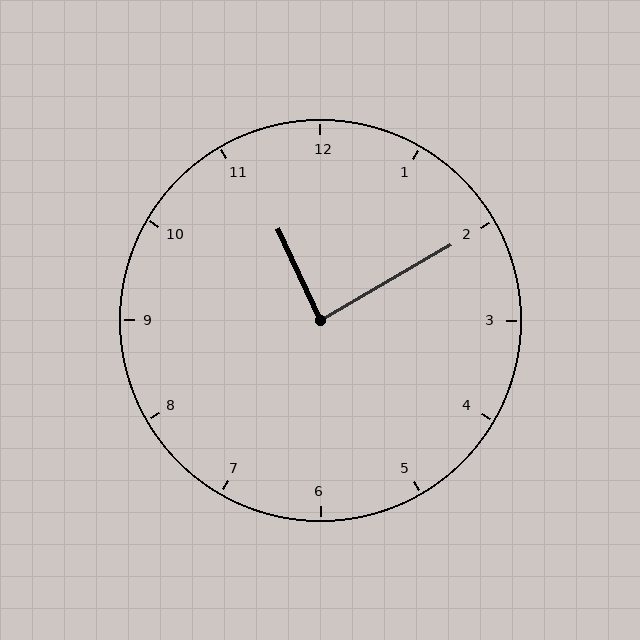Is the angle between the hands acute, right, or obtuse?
It is right.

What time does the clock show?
11:10.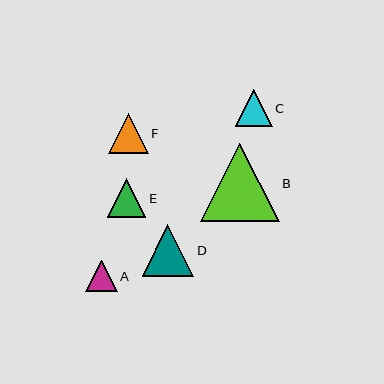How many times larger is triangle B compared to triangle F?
Triangle B is approximately 2.0 times the size of triangle F.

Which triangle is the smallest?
Triangle A is the smallest with a size of approximately 32 pixels.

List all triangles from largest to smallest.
From largest to smallest: B, D, F, E, C, A.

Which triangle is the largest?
Triangle B is the largest with a size of approximately 78 pixels.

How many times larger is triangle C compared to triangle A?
Triangle C is approximately 1.2 times the size of triangle A.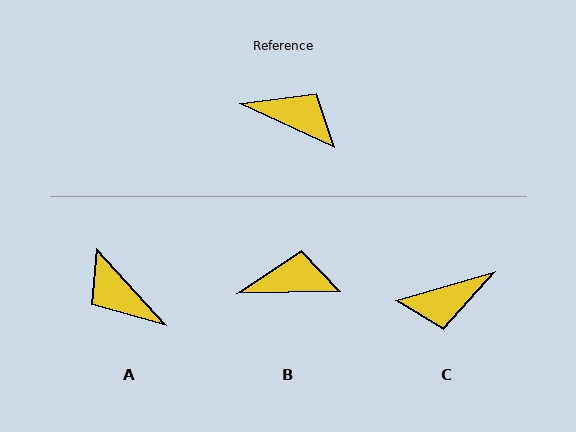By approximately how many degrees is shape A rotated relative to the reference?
Approximately 157 degrees counter-clockwise.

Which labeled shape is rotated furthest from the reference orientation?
A, about 157 degrees away.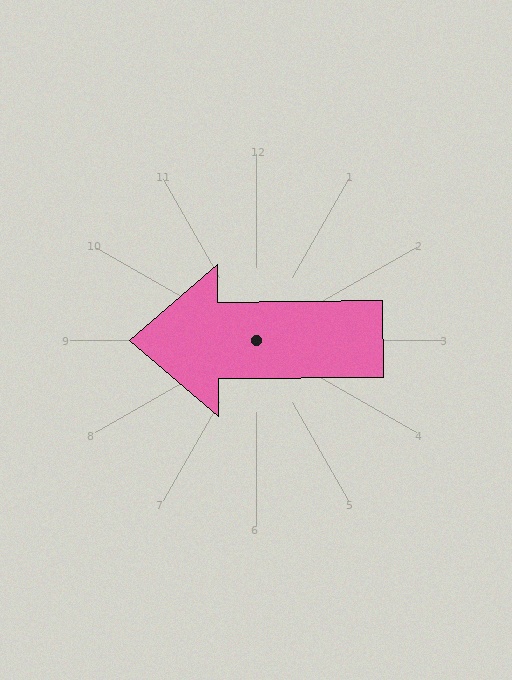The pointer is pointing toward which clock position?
Roughly 9 o'clock.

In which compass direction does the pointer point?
West.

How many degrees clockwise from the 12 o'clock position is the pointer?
Approximately 270 degrees.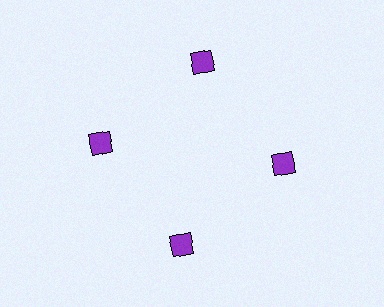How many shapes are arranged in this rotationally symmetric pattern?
There are 8 shapes, arranged in 4 groups of 2.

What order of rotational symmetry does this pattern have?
This pattern has 4-fold rotational symmetry.